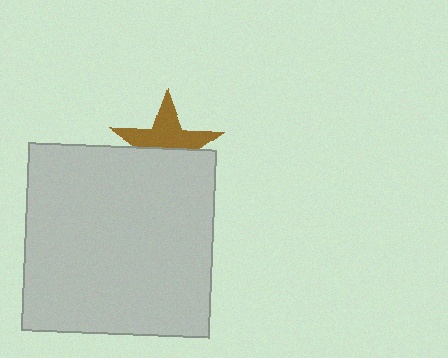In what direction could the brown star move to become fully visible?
The brown star could move up. That would shift it out from behind the light gray square entirely.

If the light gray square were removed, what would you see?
You would see the complete brown star.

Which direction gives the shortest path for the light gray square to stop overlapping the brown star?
Moving down gives the shortest separation.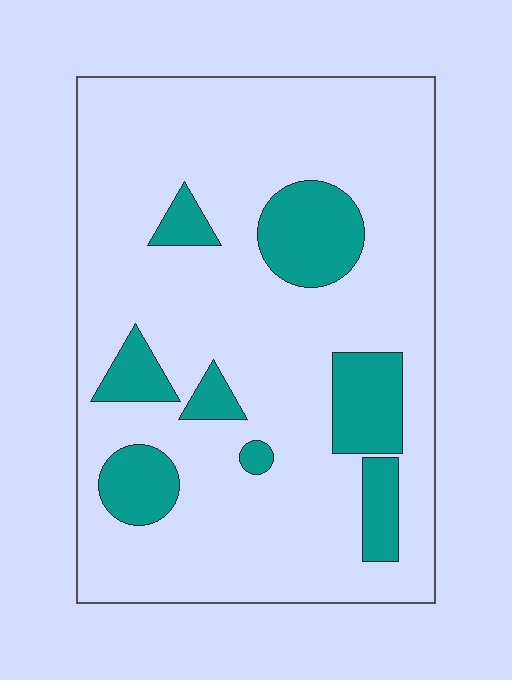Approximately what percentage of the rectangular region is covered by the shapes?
Approximately 20%.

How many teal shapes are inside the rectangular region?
8.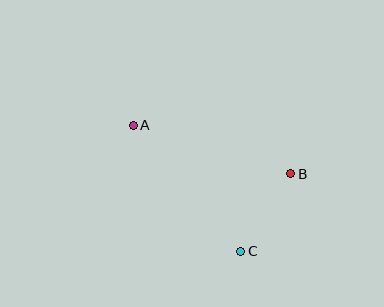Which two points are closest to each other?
Points B and C are closest to each other.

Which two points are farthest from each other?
Points A and C are farthest from each other.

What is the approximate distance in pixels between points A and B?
The distance between A and B is approximately 165 pixels.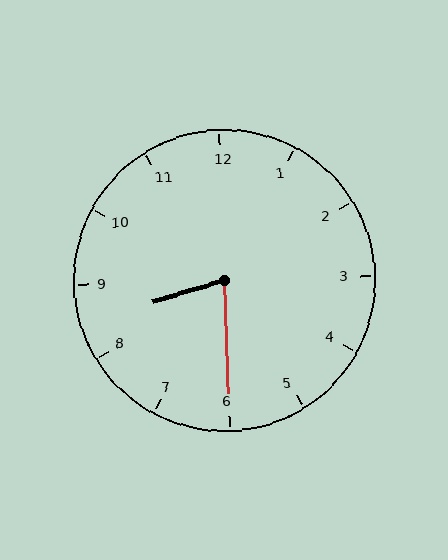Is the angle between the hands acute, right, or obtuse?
It is acute.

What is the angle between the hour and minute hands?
Approximately 75 degrees.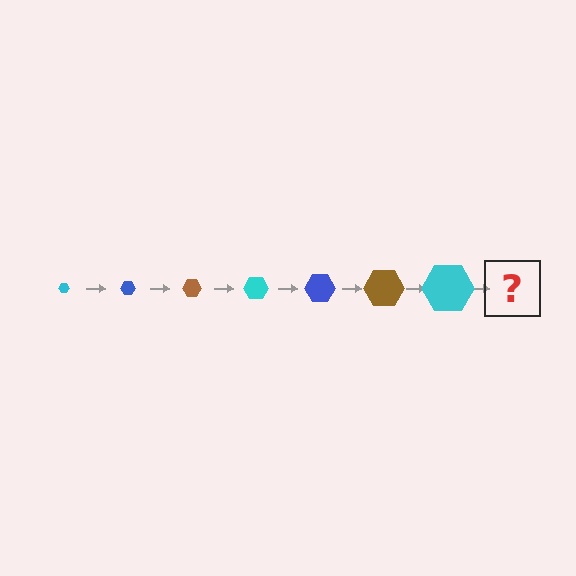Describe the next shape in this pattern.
It should be a blue hexagon, larger than the previous one.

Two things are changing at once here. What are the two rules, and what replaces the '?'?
The two rules are that the hexagon grows larger each step and the color cycles through cyan, blue, and brown. The '?' should be a blue hexagon, larger than the previous one.